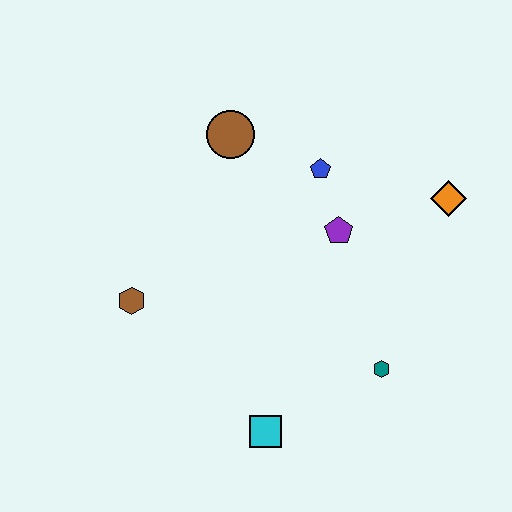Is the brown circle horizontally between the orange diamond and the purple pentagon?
No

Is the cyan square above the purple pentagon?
No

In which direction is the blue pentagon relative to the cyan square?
The blue pentagon is above the cyan square.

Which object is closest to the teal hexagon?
The cyan square is closest to the teal hexagon.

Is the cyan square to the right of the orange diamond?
No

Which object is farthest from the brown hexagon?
The orange diamond is farthest from the brown hexagon.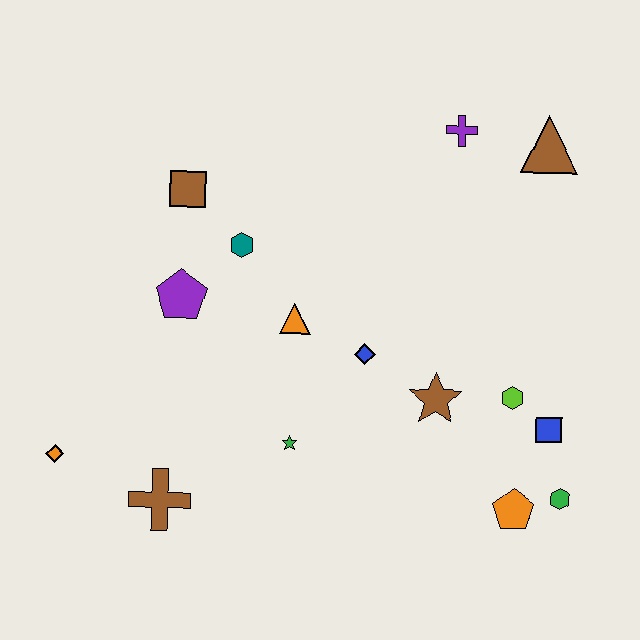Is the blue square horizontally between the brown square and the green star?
No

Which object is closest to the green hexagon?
The orange pentagon is closest to the green hexagon.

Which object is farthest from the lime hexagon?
The orange diamond is farthest from the lime hexagon.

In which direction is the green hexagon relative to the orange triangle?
The green hexagon is to the right of the orange triangle.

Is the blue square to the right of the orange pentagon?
Yes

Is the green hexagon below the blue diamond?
Yes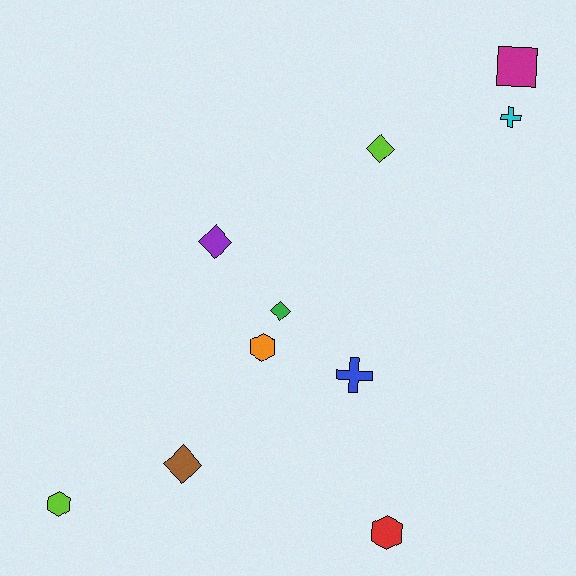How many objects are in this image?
There are 10 objects.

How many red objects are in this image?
There is 1 red object.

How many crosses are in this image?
There are 2 crosses.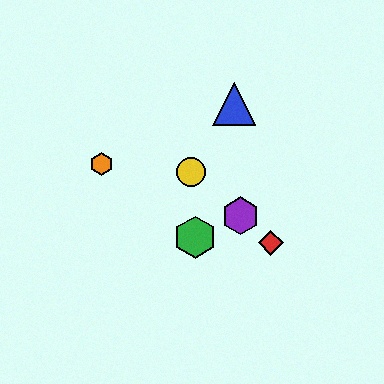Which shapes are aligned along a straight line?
The red diamond, the yellow circle, the purple hexagon are aligned along a straight line.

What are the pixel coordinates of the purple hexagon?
The purple hexagon is at (240, 216).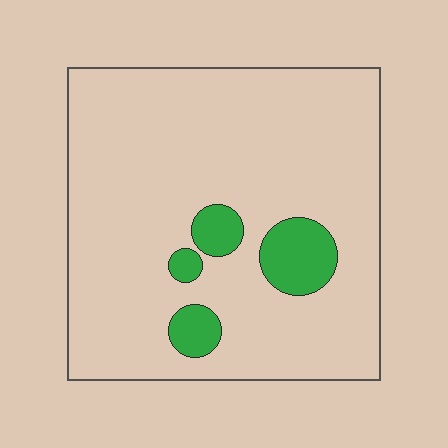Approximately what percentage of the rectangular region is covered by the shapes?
Approximately 10%.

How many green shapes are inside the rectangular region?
4.